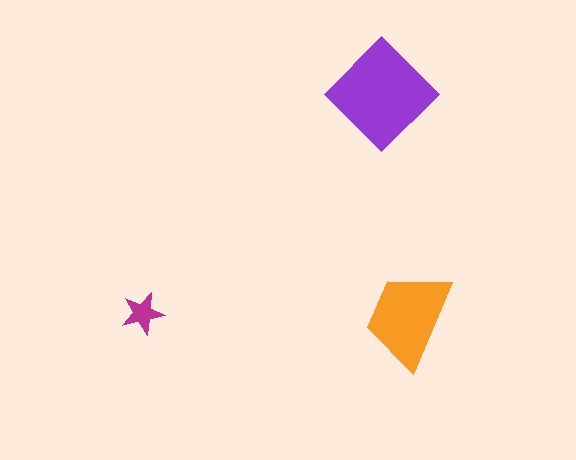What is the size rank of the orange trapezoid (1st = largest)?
2nd.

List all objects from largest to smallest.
The purple diamond, the orange trapezoid, the magenta star.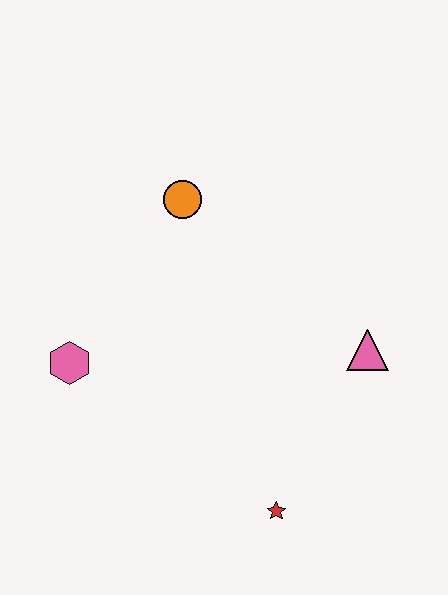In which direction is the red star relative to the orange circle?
The red star is below the orange circle.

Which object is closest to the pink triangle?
The red star is closest to the pink triangle.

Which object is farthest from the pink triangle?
The pink hexagon is farthest from the pink triangle.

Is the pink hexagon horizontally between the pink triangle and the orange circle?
No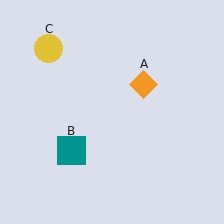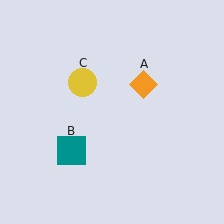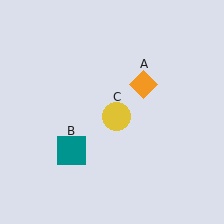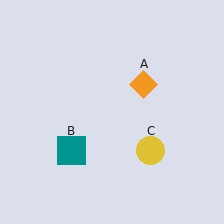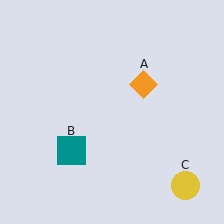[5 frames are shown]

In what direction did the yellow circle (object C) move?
The yellow circle (object C) moved down and to the right.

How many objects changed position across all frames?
1 object changed position: yellow circle (object C).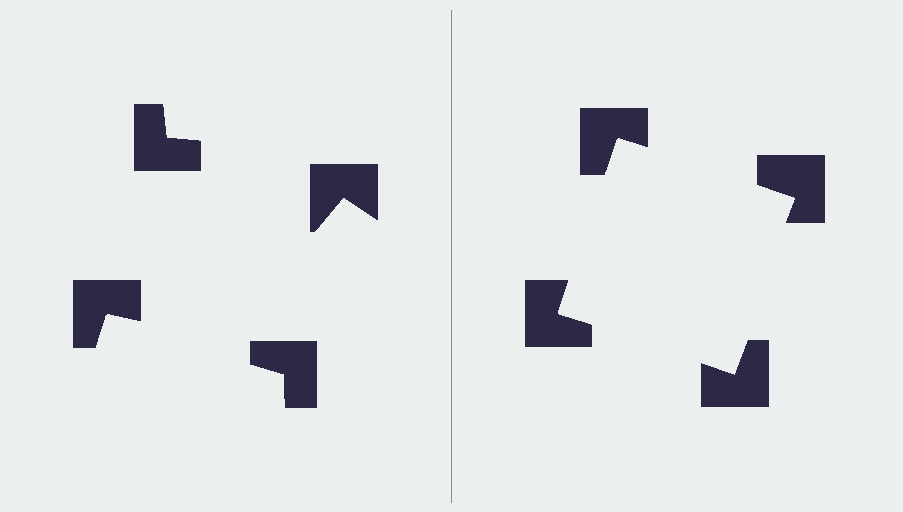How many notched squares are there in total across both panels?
8 — 4 on each side.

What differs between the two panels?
The notched squares are positioned identically on both sides; only the wedge orientations differ. On the right they align to a square; on the left they are misaligned.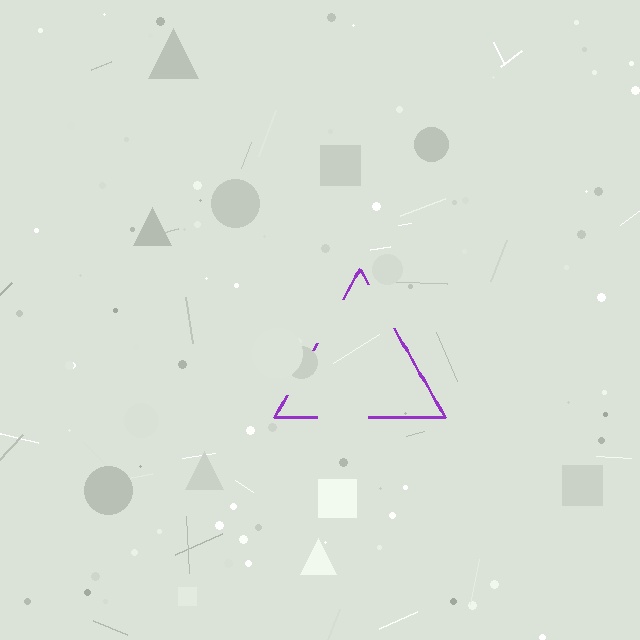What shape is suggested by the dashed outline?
The dashed outline suggests a triangle.